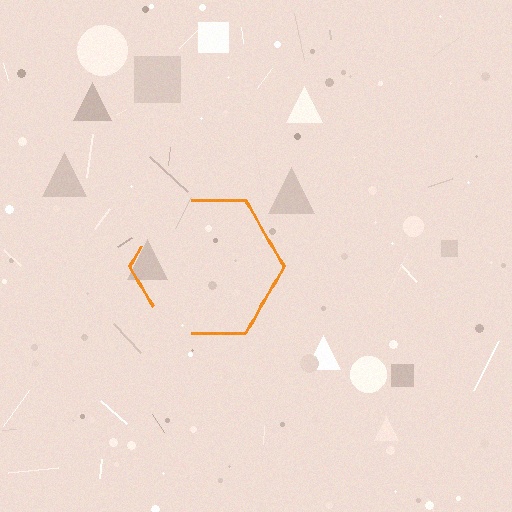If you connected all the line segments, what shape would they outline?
They would outline a hexagon.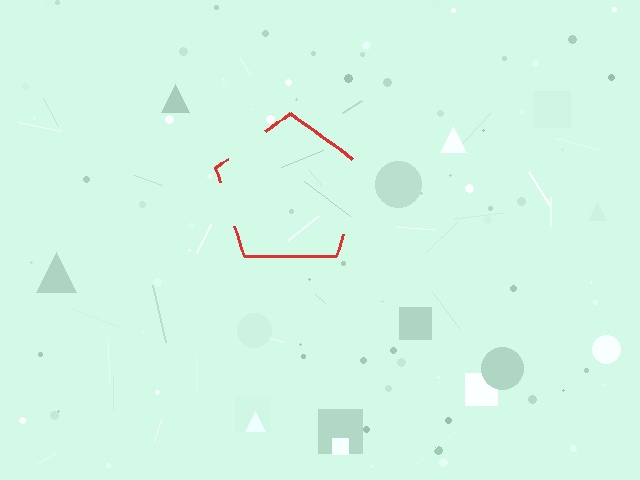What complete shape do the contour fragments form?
The contour fragments form a pentagon.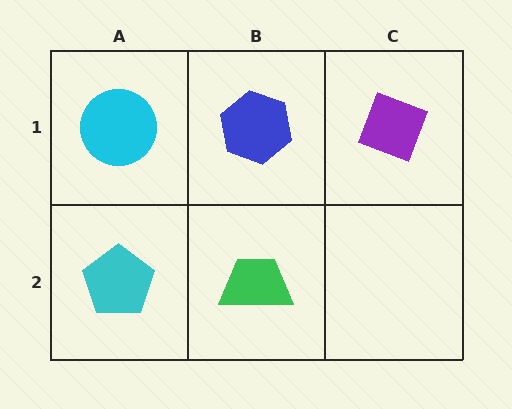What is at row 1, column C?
A purple diamond.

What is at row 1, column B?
A blue hexagon.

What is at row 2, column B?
A green trapezoid.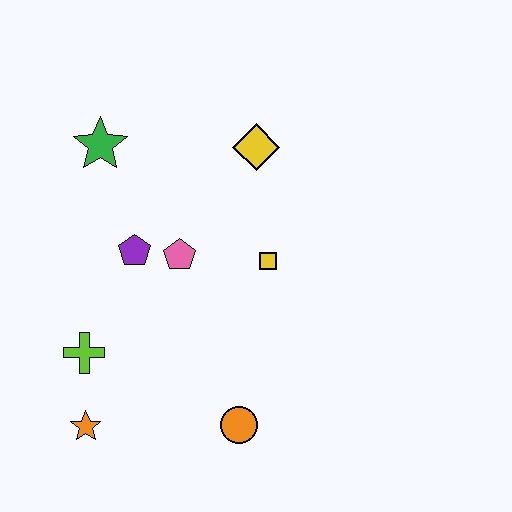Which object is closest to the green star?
The purple pentagon is closest to the green star.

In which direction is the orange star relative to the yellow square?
The orange star is to the left of the yellow square.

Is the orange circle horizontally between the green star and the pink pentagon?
No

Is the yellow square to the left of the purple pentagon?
No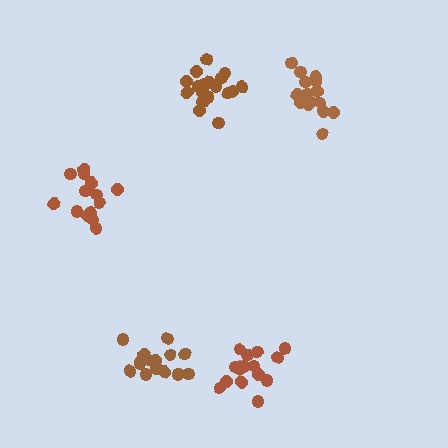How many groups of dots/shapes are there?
There are 5 groups.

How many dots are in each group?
Group 1: 18 dots, Group 2: 16 dots, Group 3: 15 dots, Group 4: 14 dots, Group 5: 18 dots (81 total).